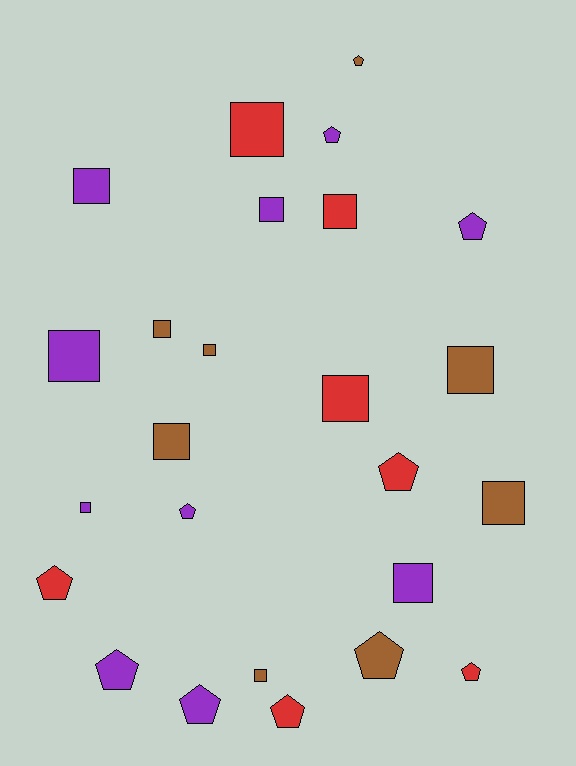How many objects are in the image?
There are 25 objects.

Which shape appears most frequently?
Square, with 14 objects.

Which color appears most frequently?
Purple, with 10 objects.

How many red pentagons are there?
There are 4 red pentagons.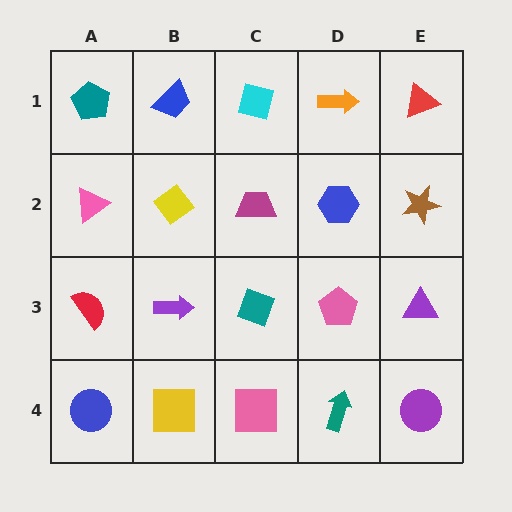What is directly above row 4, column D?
A pink pentagon.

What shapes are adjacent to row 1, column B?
A yellow diamond (row 2, column B), a teal pentagon (row 1, column A), a cyan square (row 1, column C).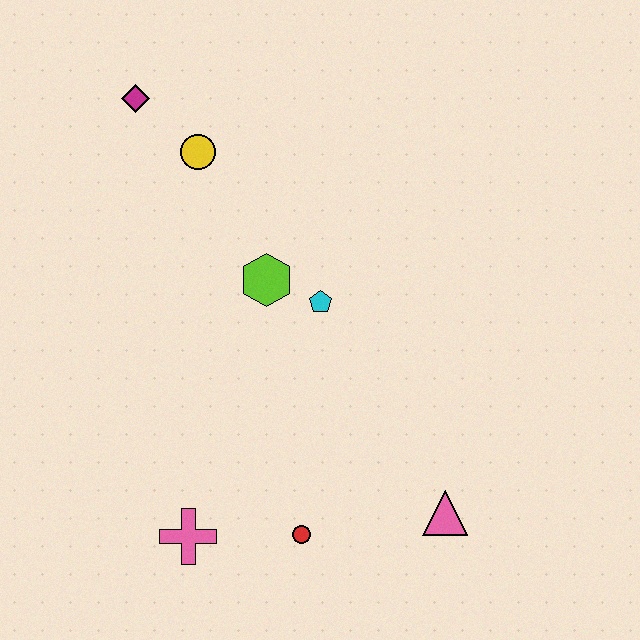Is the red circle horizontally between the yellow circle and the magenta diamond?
No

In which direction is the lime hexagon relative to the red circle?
The lime hexagon is above the red circle.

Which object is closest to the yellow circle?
The magenta diamond is closest to the yellow circle.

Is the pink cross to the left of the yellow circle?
Yes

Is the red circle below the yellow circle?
Yes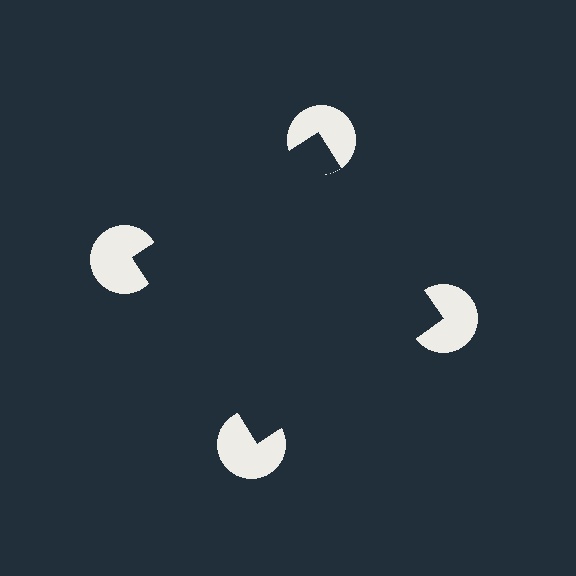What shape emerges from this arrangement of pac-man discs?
An illusory square — its edges are inferred from the aligned wedge cuts in the pac-man discs, not physically drawn.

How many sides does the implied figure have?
4 sides.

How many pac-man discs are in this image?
There are 4 — one at each vertex of the illusory square.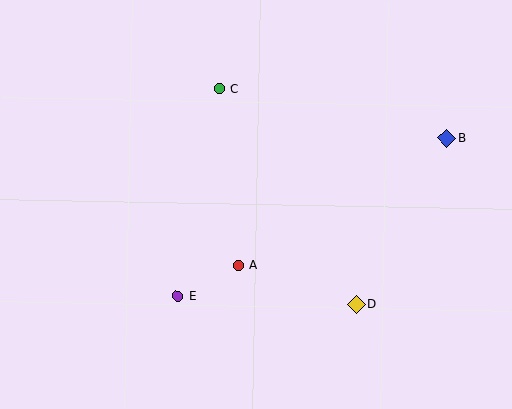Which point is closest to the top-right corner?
Point B is closest to the top-right corner.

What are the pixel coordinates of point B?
Point B is at (447, 138).